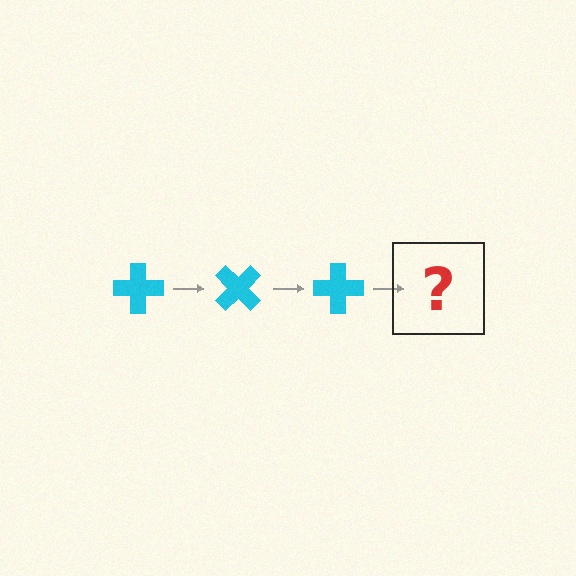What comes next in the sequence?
The next element should be a cyan cross rotated 135 degrees.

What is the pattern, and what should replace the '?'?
The pattern is that the cross rotates 45 degrees each step. The '?' should be a cyan cross rotated 135 degrees.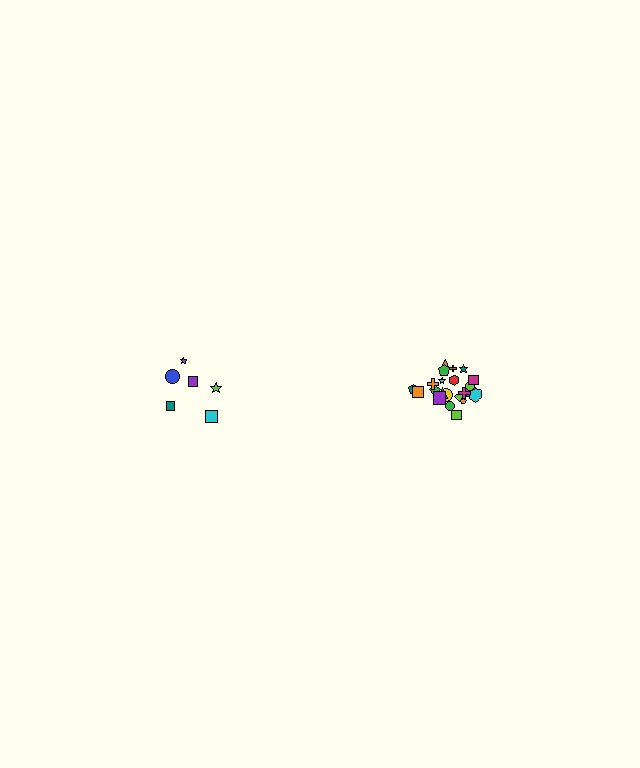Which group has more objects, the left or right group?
The right group.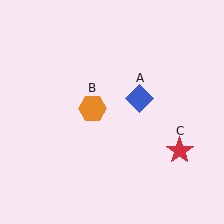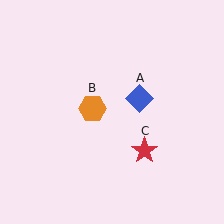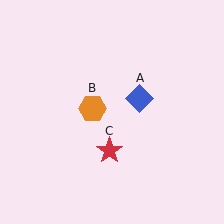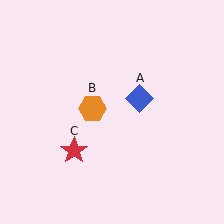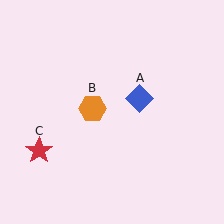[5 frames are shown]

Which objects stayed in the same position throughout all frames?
Blue diamond (object A) and orange hexagon (object B) remained stationary.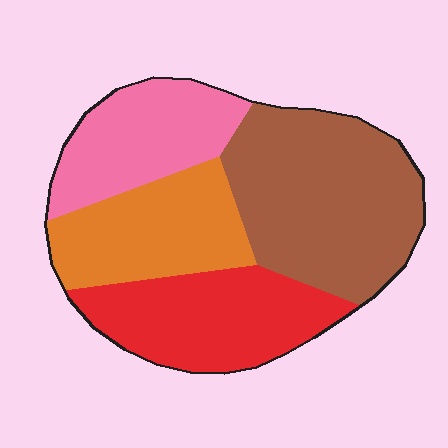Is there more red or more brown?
Brown.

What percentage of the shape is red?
Red takes up about one quarter (1/4) of the shape.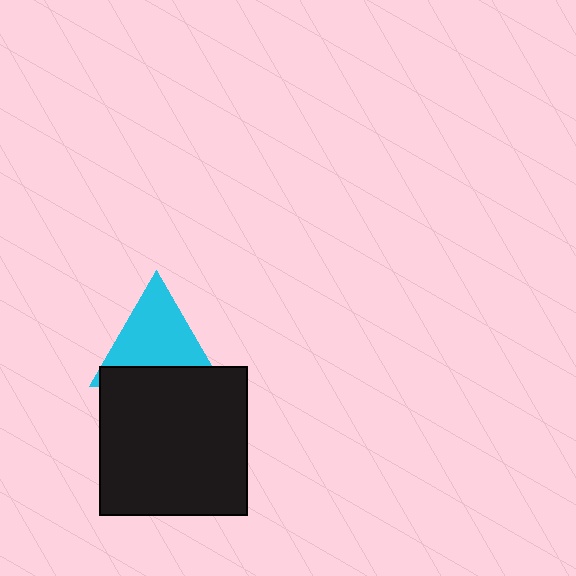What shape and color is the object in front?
The object in front is a black square.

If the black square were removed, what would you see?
You would see the complete cyan triangle.